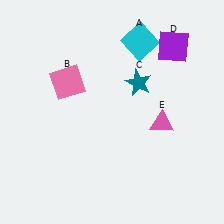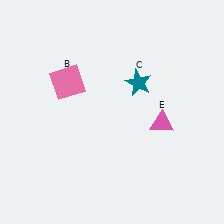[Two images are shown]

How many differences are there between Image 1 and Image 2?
There are 2 differences between the two images.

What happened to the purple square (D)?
The purple square (D) was removed in Image 2. It was in the top-right area of Image 1.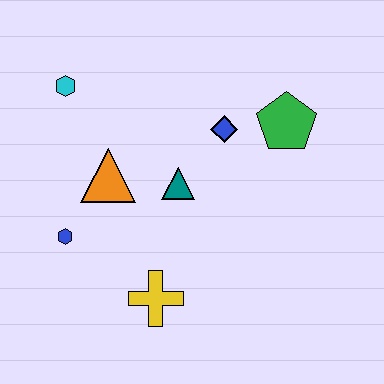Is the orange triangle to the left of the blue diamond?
Yes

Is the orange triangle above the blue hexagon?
Yes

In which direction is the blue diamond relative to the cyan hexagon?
The blue diamond is to the right of the cyan hexagon.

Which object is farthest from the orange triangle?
The green pentagon is farthest from the orange triangle.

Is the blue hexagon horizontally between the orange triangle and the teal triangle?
No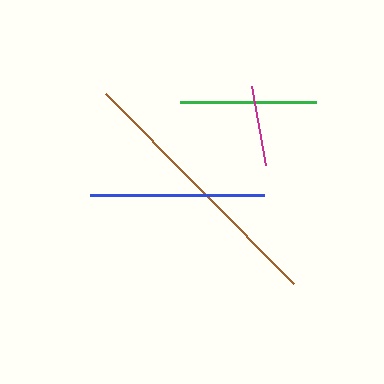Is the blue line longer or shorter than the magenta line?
The blue line is longer than the magenta line.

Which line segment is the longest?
The brown line is the longest at approximately 267 pixels.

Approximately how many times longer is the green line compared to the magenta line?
The green line is approximately 1.7 times the length of the magenta line.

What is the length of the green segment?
The green segment is approximately 136 pixels long.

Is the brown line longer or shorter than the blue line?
The brown line is longer than the blue line.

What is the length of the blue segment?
The blue segment is approximately 173 pixels long.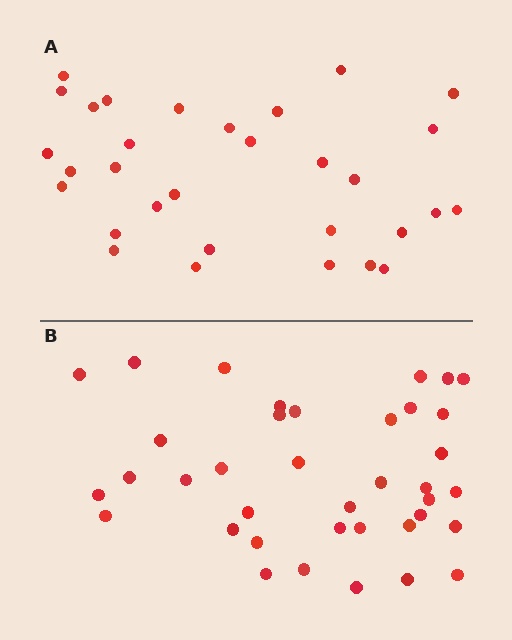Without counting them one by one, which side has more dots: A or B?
Region B (the bottom region) has more dots.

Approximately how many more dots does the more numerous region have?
Region B has roughly 8 or so more dots than region A.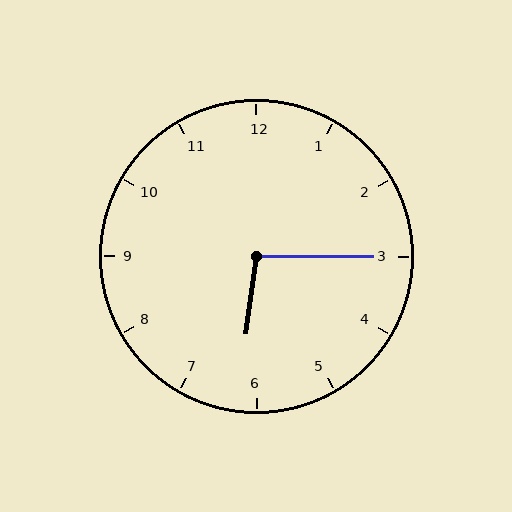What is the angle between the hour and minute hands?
Approximately 98 degrees.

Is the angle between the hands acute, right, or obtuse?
It is obtuse.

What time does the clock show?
6:15.